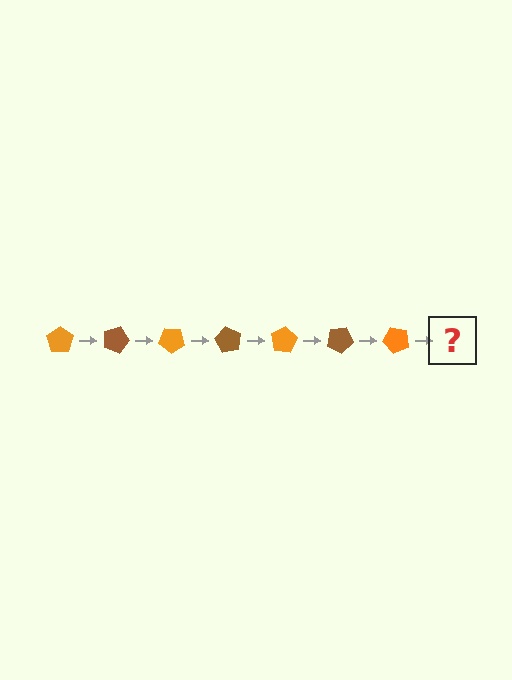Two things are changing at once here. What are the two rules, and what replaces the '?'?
The two rules are that it rotates 20 degrees each step and the color cycles through orange and brown. The '?' should be a brown pentagon, rotated 140 degrees from the start.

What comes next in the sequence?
The next element should be a brown pentagon, rotated 140 degrees from the start.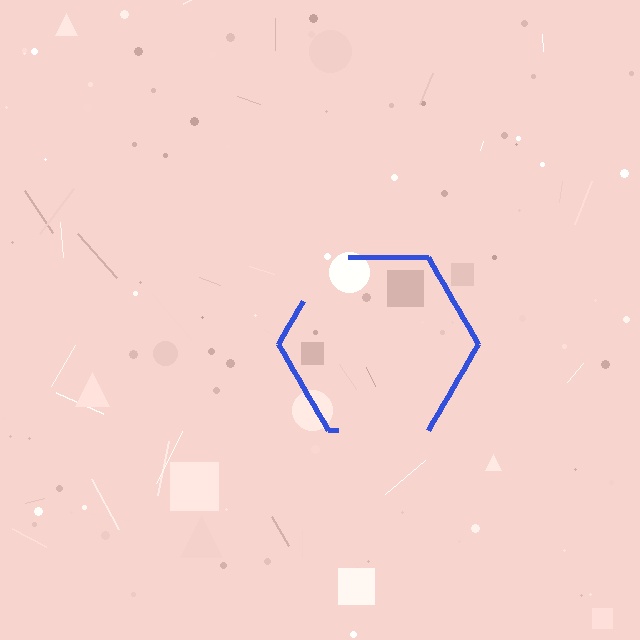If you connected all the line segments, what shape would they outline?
They would outline a hexagon.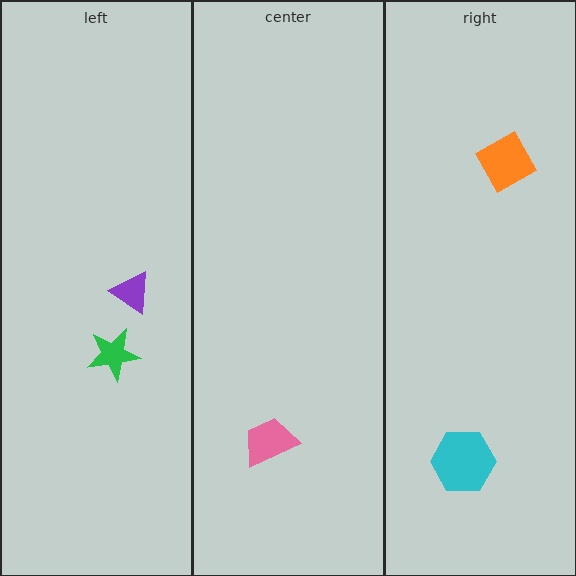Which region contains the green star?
The left region.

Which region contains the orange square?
The right region.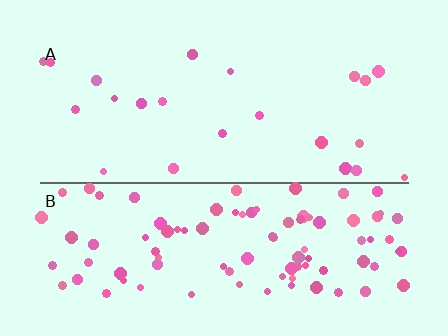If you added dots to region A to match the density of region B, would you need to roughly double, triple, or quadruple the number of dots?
Approximately quadruple.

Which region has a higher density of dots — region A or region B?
B (the bottom).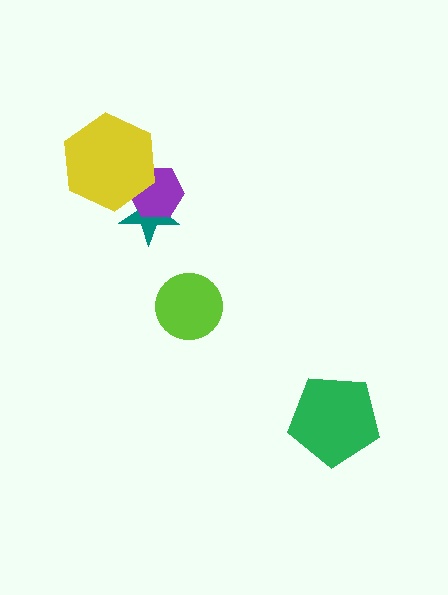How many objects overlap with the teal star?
2 objects overlap with the teal star.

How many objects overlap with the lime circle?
0 objects overlap with the lime circle.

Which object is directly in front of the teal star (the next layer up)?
The purple hexagon is directly in front of the teal star.